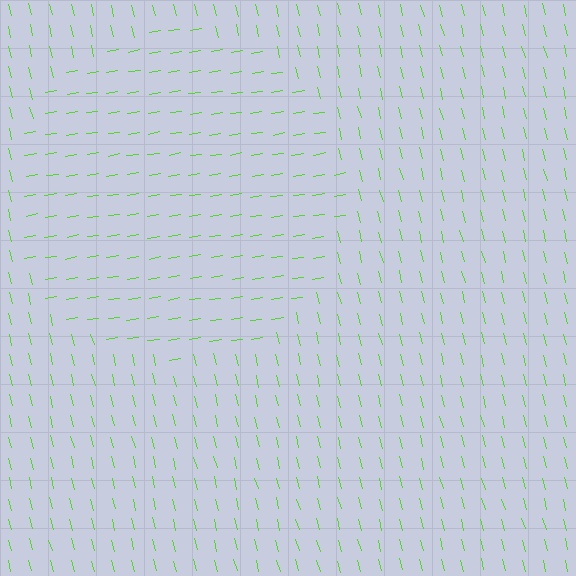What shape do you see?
I see a circle.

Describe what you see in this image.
The image is filled with small lime line segments. A circle region in the image has lines oriented differently from the surrounding lines, creating a visible texture boundary.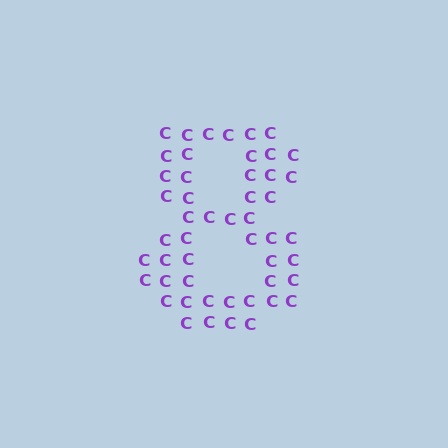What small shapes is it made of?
It is made of small letter C's.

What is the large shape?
The large shape is the digit 8.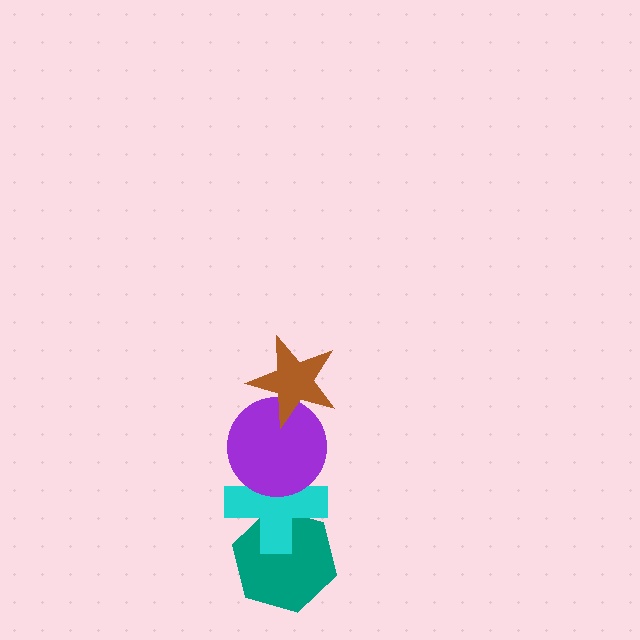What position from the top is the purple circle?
The purple circle is 2nd from the top.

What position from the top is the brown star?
The brown star is 1st from the top.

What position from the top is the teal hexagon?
The teal hexagon is 4th from the top.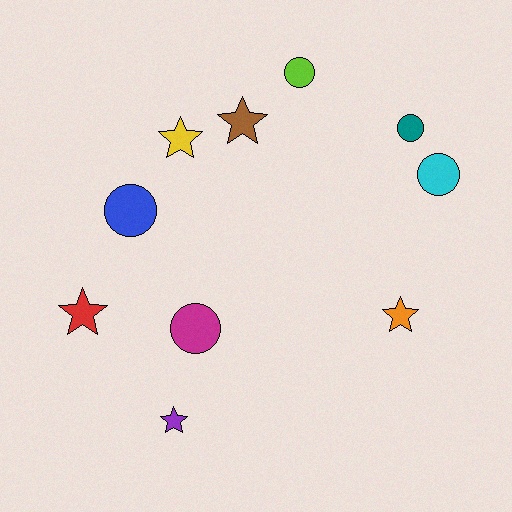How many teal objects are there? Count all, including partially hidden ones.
There is 1 teal object.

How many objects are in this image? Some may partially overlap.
There are 10 objects.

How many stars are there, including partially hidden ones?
There are 5 stars.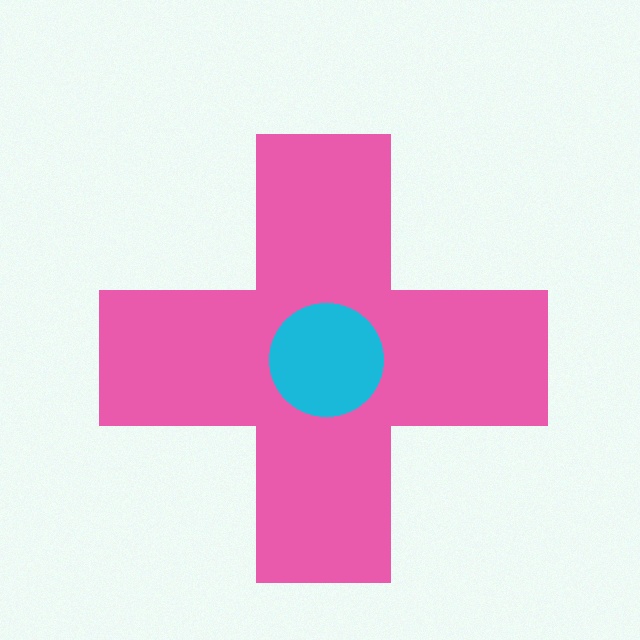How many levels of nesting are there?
2.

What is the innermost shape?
The cyan circle.